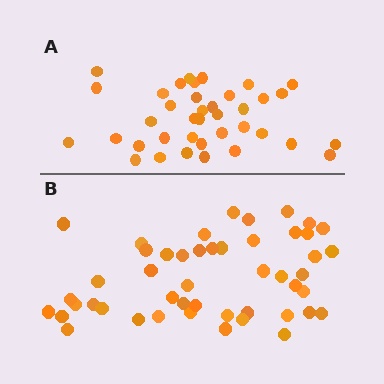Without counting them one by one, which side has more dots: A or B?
Region B (the bottom region) has more dots.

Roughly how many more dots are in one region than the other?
Region B has roughly 10 or so more dots than region A.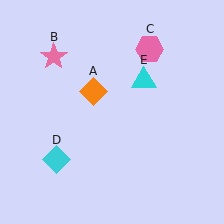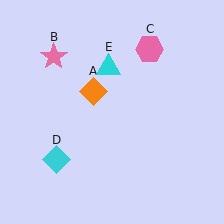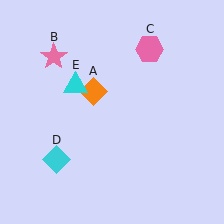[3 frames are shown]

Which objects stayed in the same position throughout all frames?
Orange diamond (object A) and pink star (object B) and pink hexagon (object C) and cyan diamond (object D) remained stationary.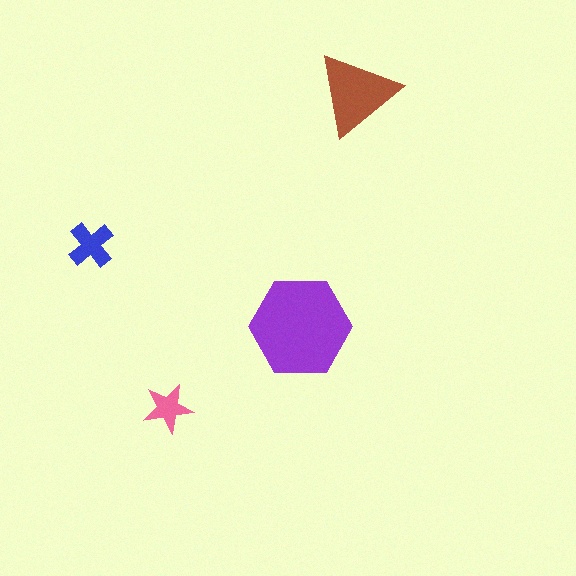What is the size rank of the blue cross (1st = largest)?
3rd.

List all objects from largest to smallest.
The purple hexagon, the brown triangle, the blue cross, the pink star.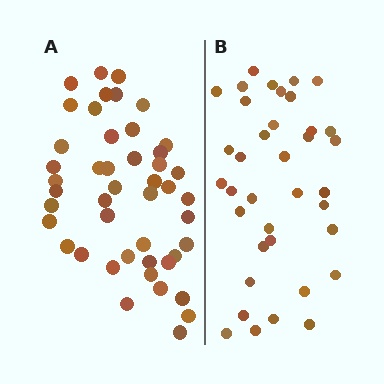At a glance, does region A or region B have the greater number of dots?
Region A (the left region) has more dots.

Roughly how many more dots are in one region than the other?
Region A has roughly 8 or so more dots than region B.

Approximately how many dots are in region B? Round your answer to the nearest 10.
About 40 dots. (The exact count is 37, which rounds to 40.)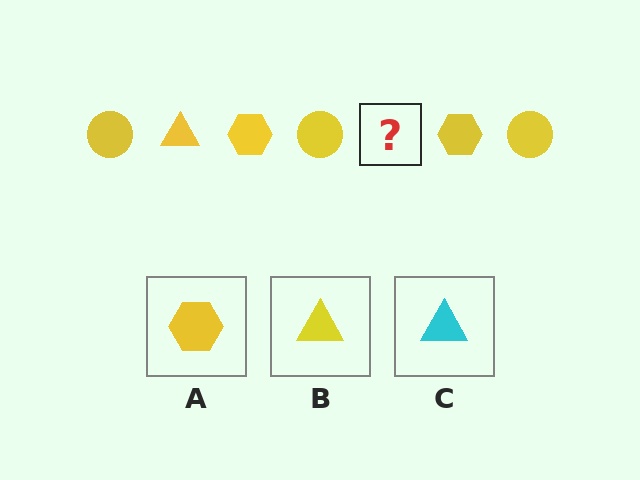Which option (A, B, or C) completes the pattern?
B.